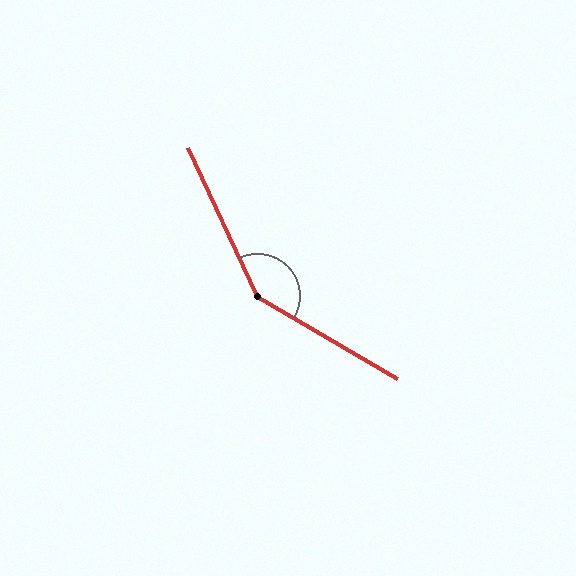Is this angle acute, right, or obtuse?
It is obtuse.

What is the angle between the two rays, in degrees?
Approximately 145 degrees.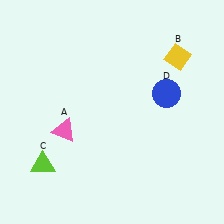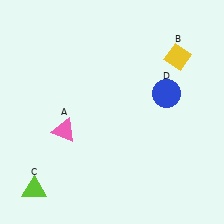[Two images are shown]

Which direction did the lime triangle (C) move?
The lime triangle (C) moved down.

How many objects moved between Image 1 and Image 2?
1 object moved between the two images.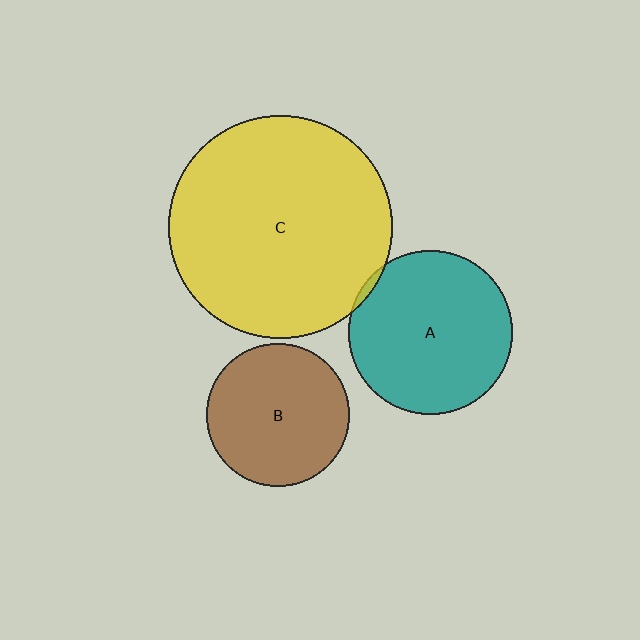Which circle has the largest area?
Circle C (yellow).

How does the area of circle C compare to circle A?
Approximately 1.9 times.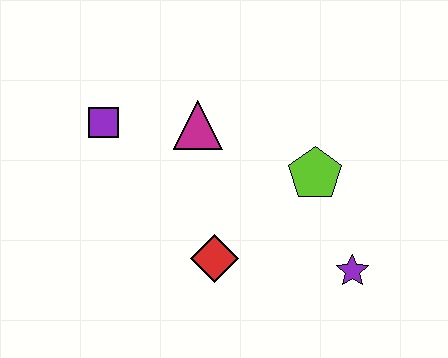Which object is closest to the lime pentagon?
The purple star is closest to the lime pentagon.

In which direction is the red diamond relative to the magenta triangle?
The red diamond is below the magenta triangle.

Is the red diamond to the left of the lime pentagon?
Yes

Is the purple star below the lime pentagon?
Yes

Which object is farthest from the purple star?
The purple square is farthest from the purple star.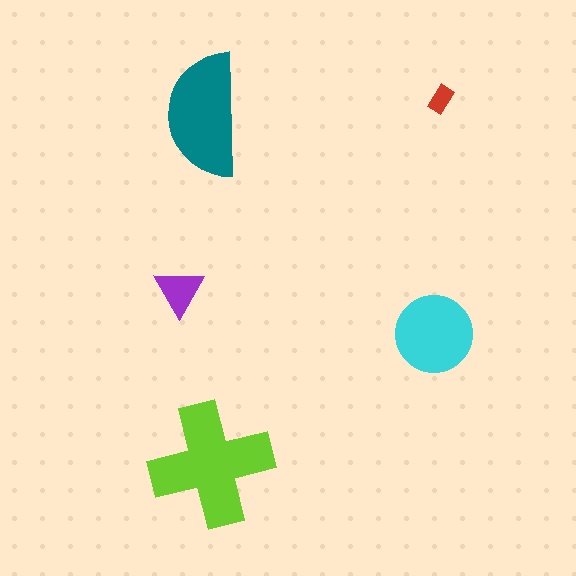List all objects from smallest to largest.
The red rectangle, the purple triangle, the cyan circle, the teal semicircle, the lime cross.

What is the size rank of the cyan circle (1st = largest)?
3rd.